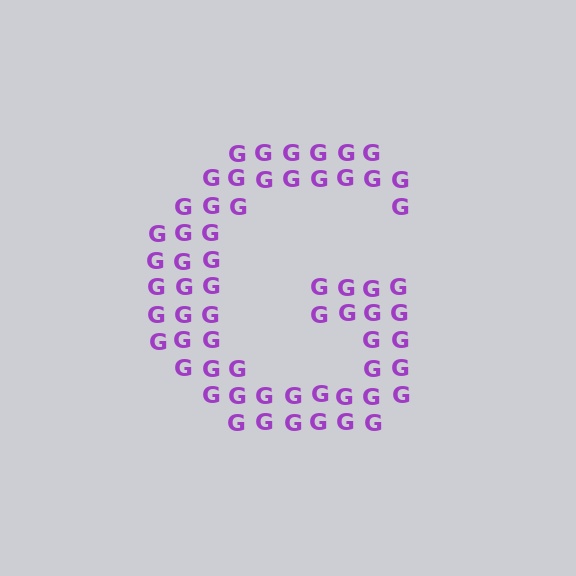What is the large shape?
The large shape is the letter G.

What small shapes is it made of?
It is made of small letter G's.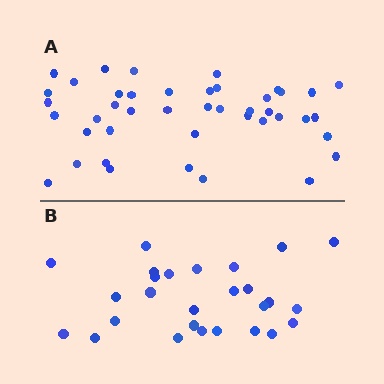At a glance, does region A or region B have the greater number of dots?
Region A (the top region) has more dots.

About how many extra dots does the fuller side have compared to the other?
Region A has approximately 15 more dots than region B.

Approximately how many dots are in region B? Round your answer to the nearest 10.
About 30 dots. (The exact count is 27, which rounds to 30.)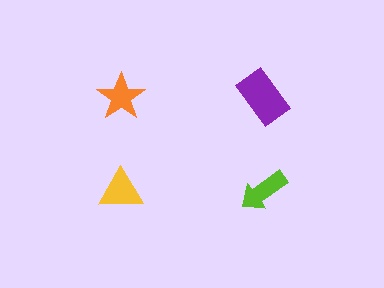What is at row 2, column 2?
A lime arrow.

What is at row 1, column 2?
A purple rectangle.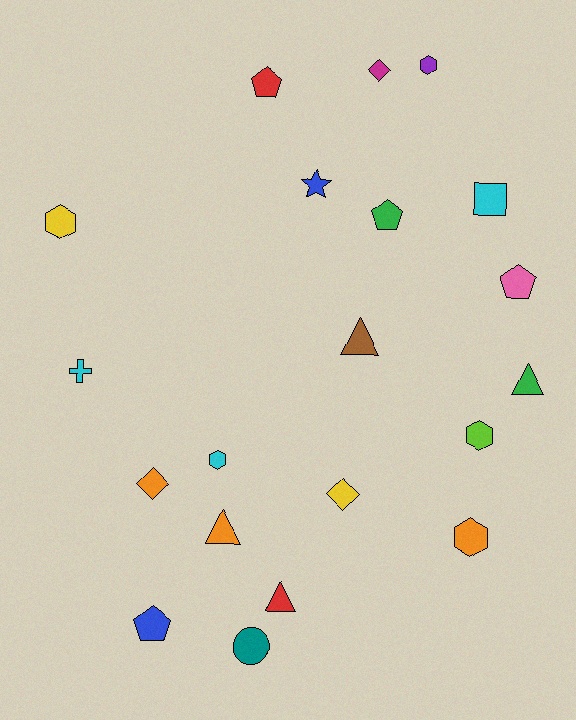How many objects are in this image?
There are 20 objects.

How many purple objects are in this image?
There is 1 purple object.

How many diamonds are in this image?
There are 3 diamonds.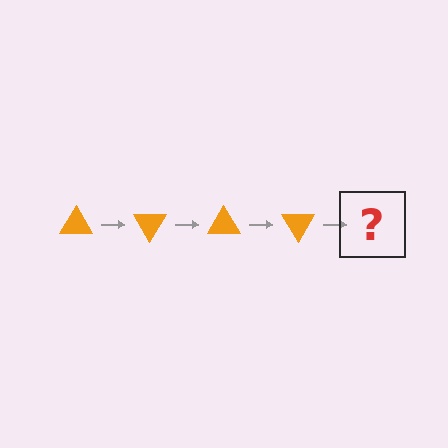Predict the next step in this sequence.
The next step is an orange triangle rotated 240 degrees.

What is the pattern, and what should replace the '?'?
The pattern is that the triangle rotates 60 degrees each step. The '?' should be an orange triangle rotated 240 degrees.